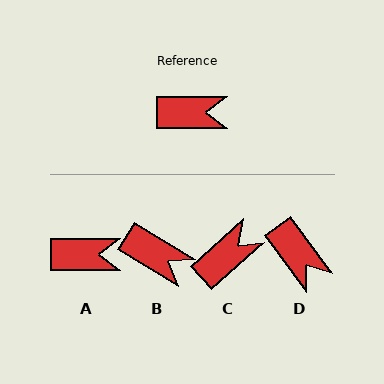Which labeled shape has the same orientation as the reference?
A.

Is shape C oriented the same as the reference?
No, it is off by about 42 degrees.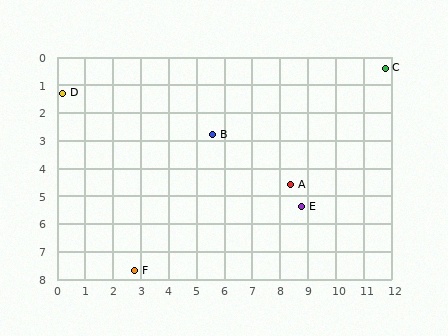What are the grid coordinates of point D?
Point D is at approximately (0.2, 1.3).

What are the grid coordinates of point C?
Point C is at approximately (11.8, 0.4).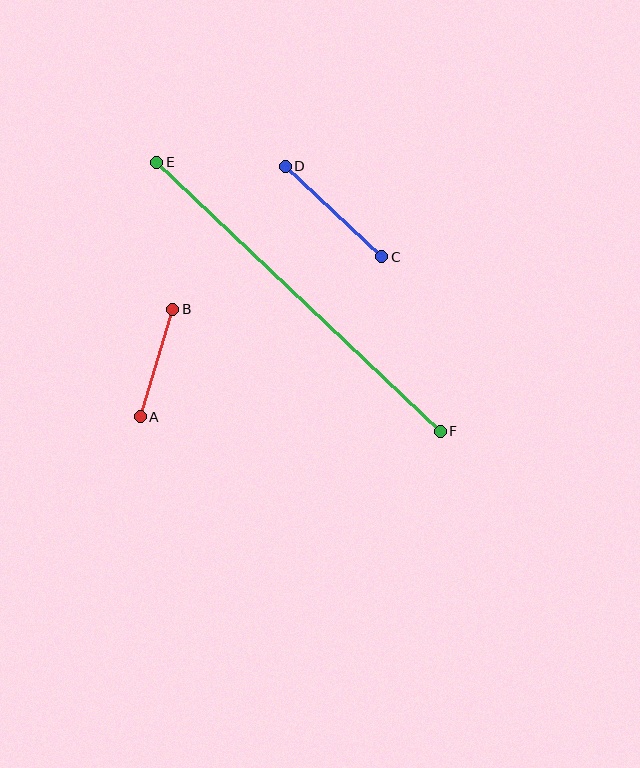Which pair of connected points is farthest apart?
Points E and F are farthest apart.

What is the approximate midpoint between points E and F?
The midpoint is at approximately (299, 297) pixels.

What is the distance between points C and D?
The distance is approximately 133 pixels.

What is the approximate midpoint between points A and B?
The midpoint is at approximately (156, 363) pixels.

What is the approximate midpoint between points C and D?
The midpoint is at approximately (333, 211) pixels.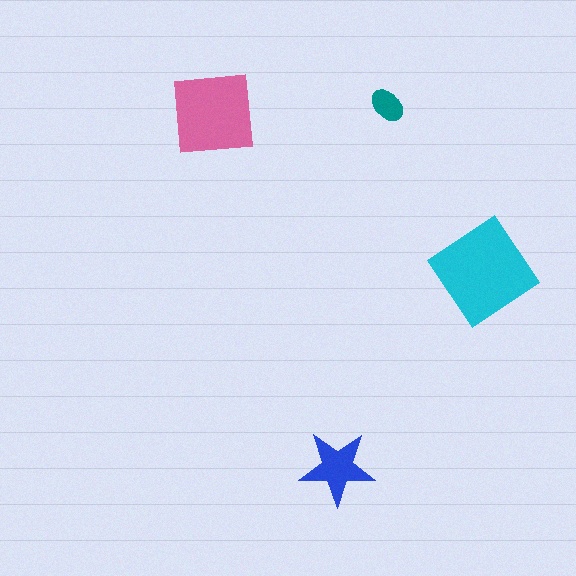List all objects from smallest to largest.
The teal ellipse, the blue star, the pink square, the cyan diamond.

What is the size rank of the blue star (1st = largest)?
3rd.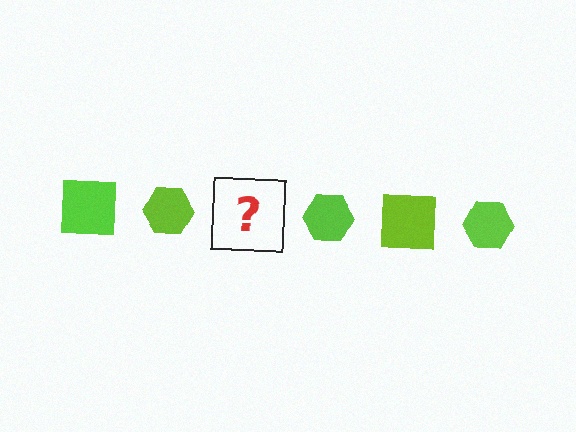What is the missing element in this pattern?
The missing element is a lime square.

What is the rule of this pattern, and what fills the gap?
The rule is that the pattern cycles through square, hexagon shapes in lime. The gap should be filled with a lime square.